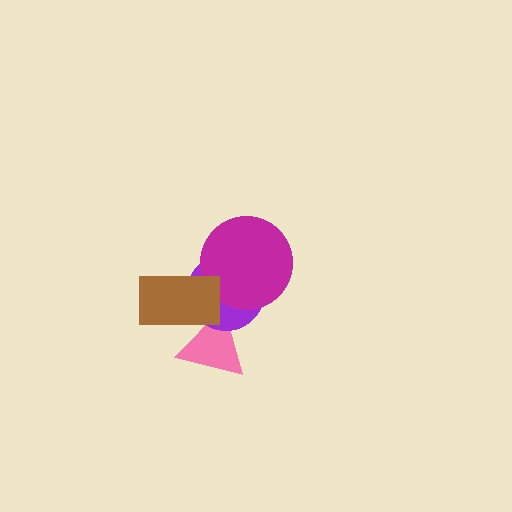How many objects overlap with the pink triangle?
2 objects overlap with the pink triangle.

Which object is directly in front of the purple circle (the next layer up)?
The magenta circle is directly in front of the purple circle.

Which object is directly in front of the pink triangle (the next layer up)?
The purple circle is directly in front of the pink triangle.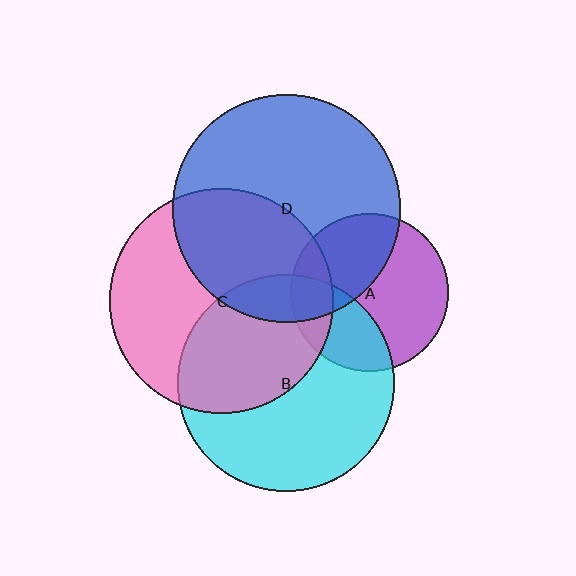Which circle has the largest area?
Circle D (blue).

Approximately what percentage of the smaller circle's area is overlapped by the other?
Approximately 40%.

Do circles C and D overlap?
Yes.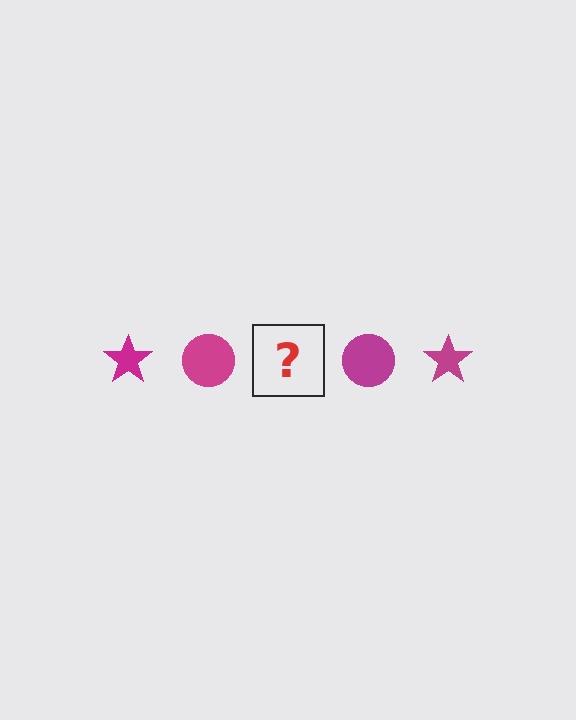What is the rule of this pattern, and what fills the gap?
The rule is that the pattern cycles through star, circle shapes in magenta. The gap should be filled with a magenta star.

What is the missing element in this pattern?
The missing element is a magenta star.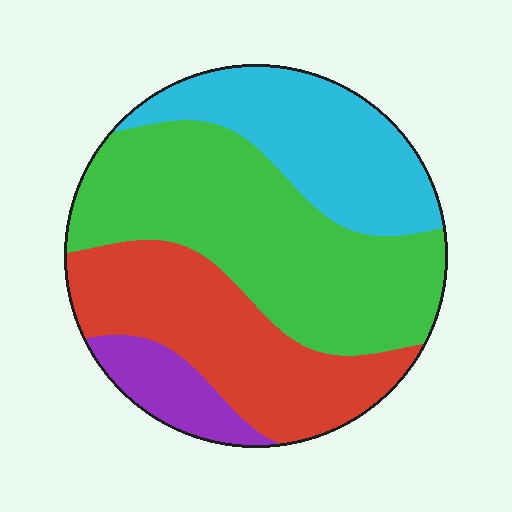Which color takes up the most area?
Green, at roughly 40%.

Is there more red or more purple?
Red.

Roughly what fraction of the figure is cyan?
Cyan covers roughly 25% of the figure.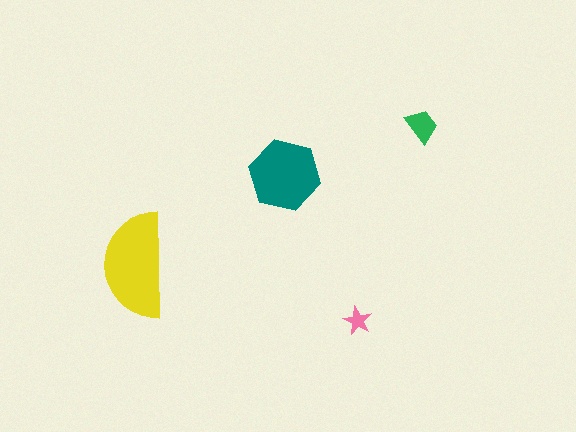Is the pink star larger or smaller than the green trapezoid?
Smaller.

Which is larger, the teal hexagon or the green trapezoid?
The teal hexagon.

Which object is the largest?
The yellow semicircle.